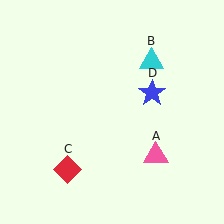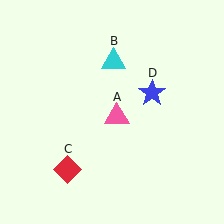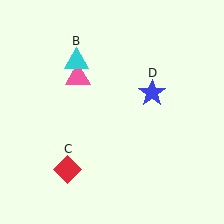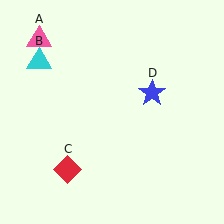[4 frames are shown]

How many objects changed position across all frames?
2 objects changed position: pink triangle (object A), cyan triangle (object B).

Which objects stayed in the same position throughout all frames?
Red diamond (object C) and blue star (object D) remained stationary.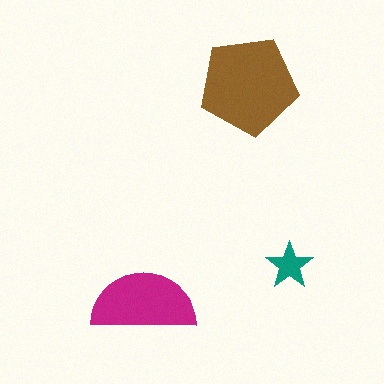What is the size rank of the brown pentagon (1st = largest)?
1st.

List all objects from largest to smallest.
The brown pentagon, the magenta semicircle, the teal star.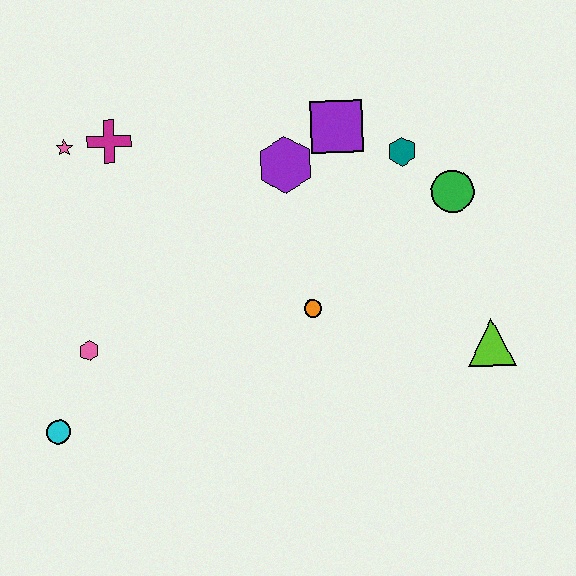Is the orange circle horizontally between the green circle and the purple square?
No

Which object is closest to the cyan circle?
The pink hexagon is closest to the cyan circle.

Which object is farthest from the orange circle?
The pink star is farthest from the orange circle.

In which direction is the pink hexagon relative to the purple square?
The pink hexagon is to the left of the purple square.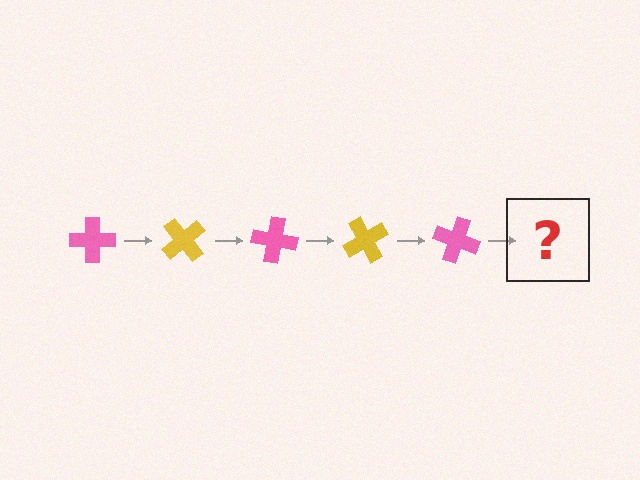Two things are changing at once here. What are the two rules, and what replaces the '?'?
The two rules are that it rotates 50 degrees each step and the color cycles through pink and yellow. The '?' should be a yellow cross, rotated 250 degrees from the start.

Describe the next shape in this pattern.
It should be a yellow cross, rotated 250 degrees from the start.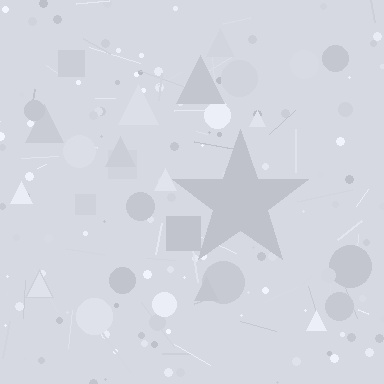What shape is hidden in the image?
A star is hidden in the image.